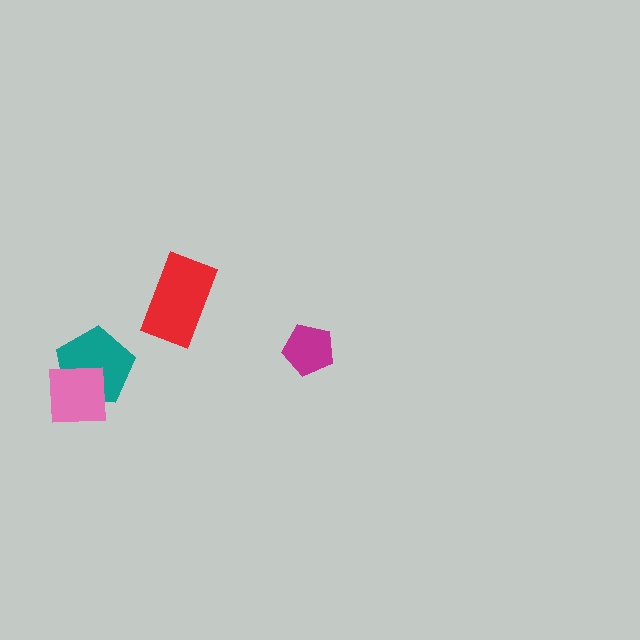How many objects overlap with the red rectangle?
0 objects overlap with the red rectangle.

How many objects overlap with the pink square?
1 object overlaps with the pink square.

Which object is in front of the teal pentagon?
The pink square is in front of the teal pentagon.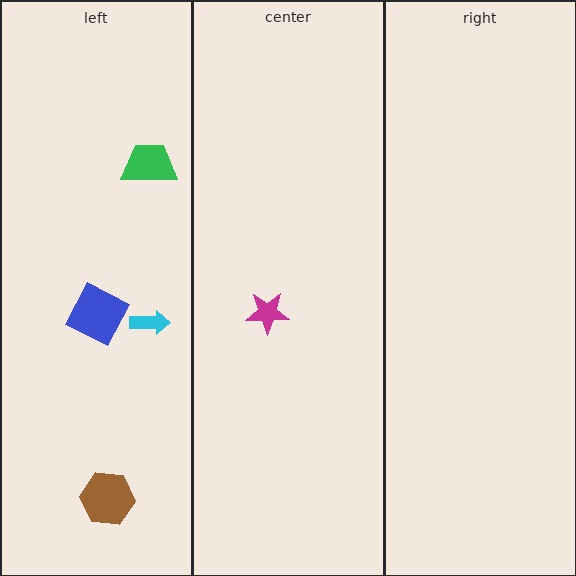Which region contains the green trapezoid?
The left region.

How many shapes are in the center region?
1.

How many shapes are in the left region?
4.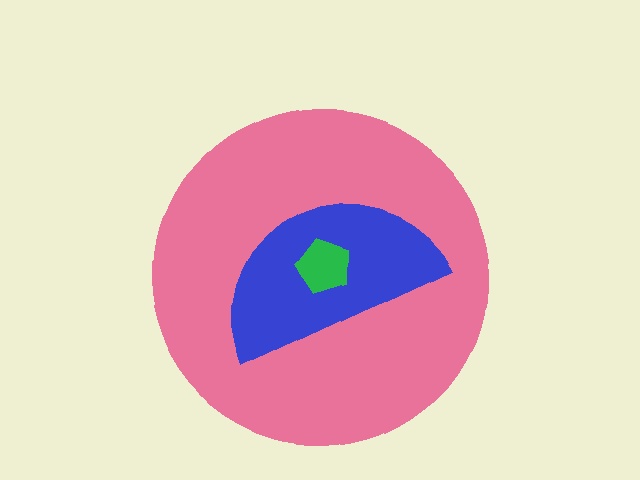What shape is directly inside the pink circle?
The blue semicircle.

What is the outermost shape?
The pink circle.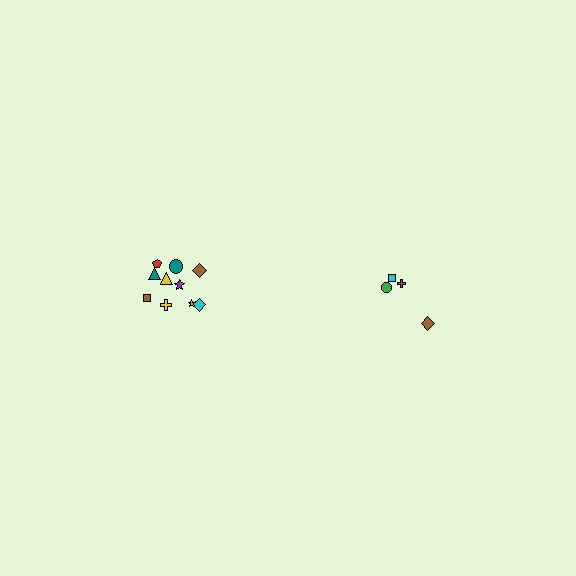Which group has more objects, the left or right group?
The left group.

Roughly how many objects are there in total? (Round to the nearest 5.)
Roughly 15 objects in total.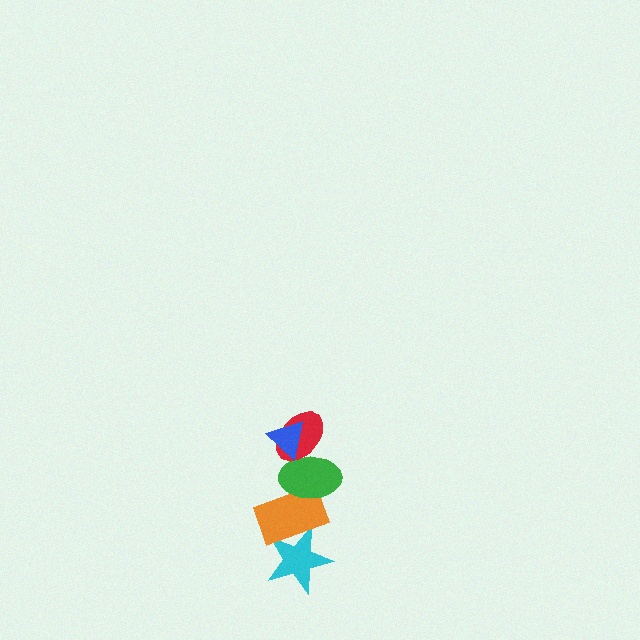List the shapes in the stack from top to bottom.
From top to bottom: the blue triangle, the red ellipse, the green ellipse, the orange rectangle, the cyan star.